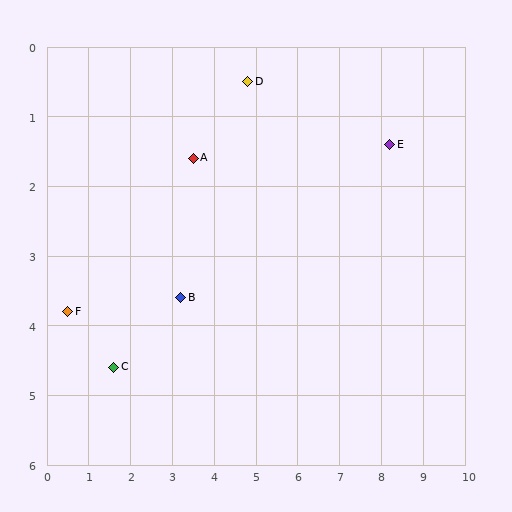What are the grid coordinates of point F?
Point F is at approximately (0.5, 3.8).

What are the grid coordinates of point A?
Point A is at approximately (3.5, 1.6).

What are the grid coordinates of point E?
Point E is at approximately (8.2, 1.4).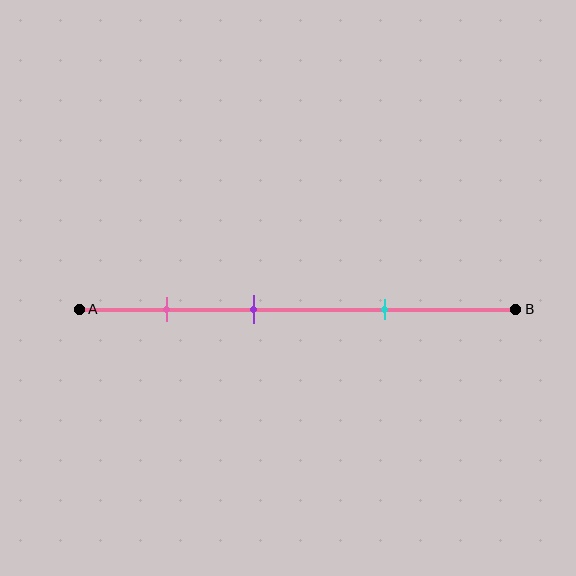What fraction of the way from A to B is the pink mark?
The pink mark is approximately 20% (0.2) of the way from A to B.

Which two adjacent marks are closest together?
The pink and purple marks are the closest adjacent pair.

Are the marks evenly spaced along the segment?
Yes, the marks are approximately evenly spaced.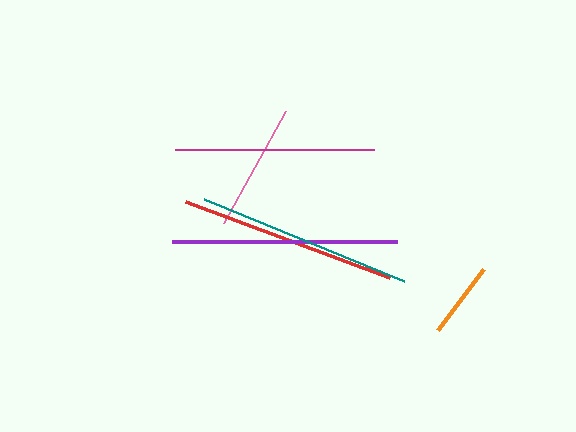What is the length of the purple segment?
The purple segment is approximately 225 pixels long.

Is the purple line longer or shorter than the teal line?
The purple line is longer than the teal line.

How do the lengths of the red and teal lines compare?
The red and teal lines are approximately the same length.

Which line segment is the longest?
The purple line is the longest at approximately 225 pixels.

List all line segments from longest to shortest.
From longest to shortest: purple, red, teal, magenta, pink, orange.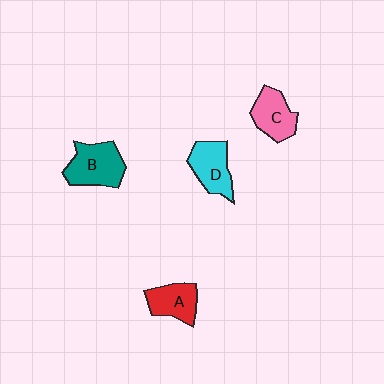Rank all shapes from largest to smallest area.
From largest to smallest: B (teal), D (cyan), C (pink), A (red).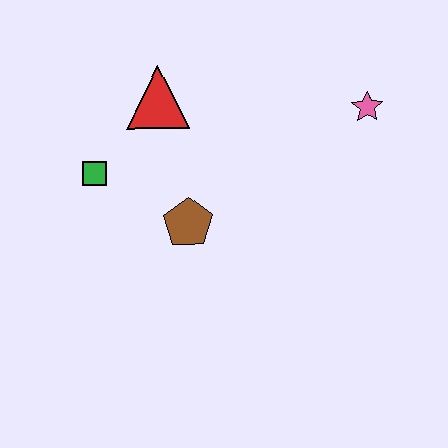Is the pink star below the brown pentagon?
No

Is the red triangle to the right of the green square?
Yes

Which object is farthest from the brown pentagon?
The pink star is farthest from the brown pentagon.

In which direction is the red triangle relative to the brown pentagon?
The red triangle is above the brown pentagon.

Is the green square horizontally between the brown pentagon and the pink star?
No